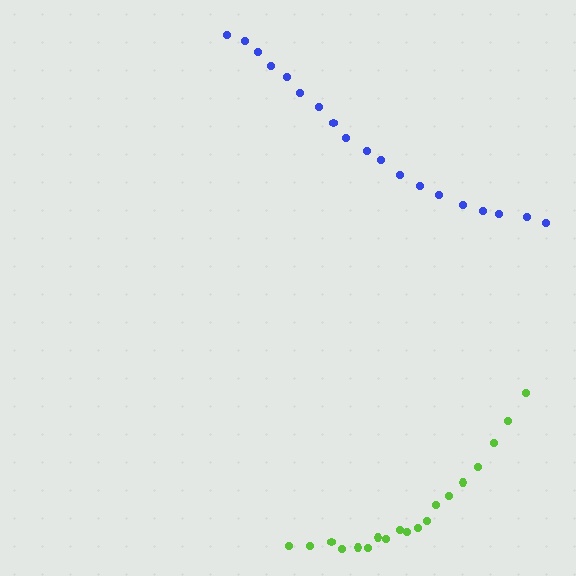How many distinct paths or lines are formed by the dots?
There are 2 distinct paths.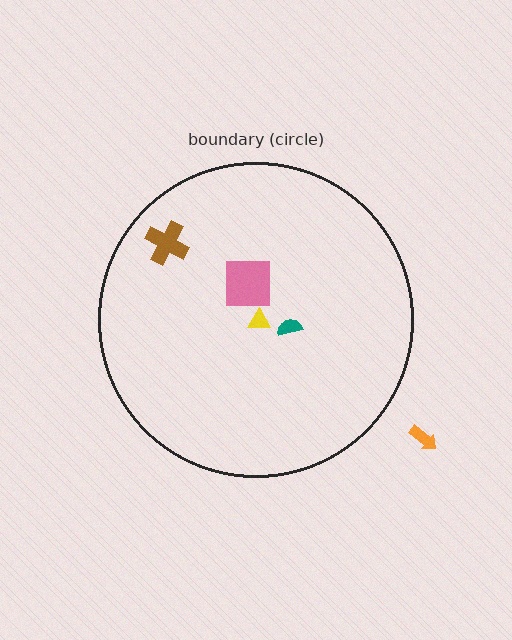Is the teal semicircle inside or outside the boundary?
Inside.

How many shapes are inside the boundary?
4 inside, 1 outside.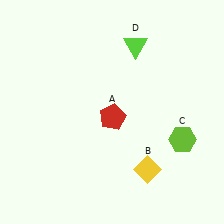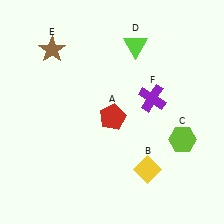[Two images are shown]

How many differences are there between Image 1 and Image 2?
There are 2 differences between the two images.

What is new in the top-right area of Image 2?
A purple cross (F) was added in the top-right area of Image 2.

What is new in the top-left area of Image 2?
A brown star (E) was added in the top-left area of Image 2.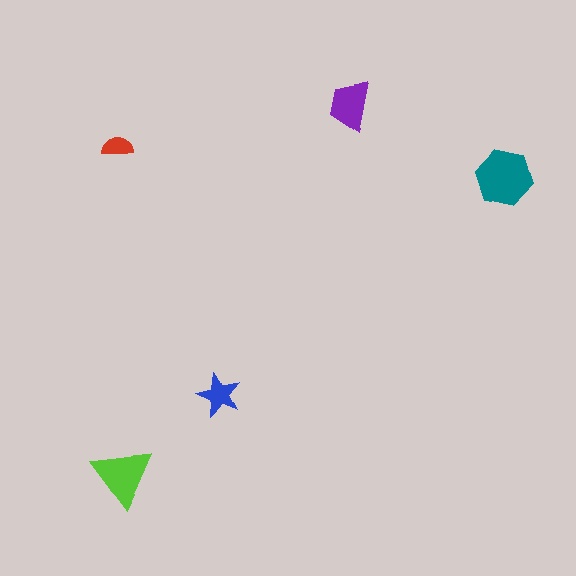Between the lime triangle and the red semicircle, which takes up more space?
The lime triangle.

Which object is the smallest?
The red semicircle.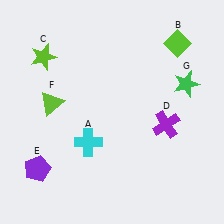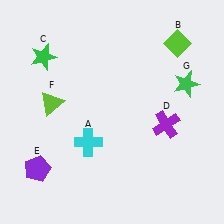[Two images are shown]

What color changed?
The star (C) changed from lime in Image 1 to green in Image 2.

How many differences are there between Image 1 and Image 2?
There is 1 difference between the two images.